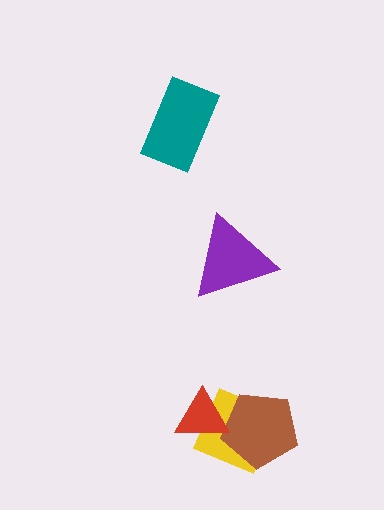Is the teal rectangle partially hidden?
No, no other shape covers it.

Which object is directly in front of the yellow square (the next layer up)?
The brown pentagon is directly in front of the yellow square.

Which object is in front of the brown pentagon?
The red triangle is in front of the brown pentagon.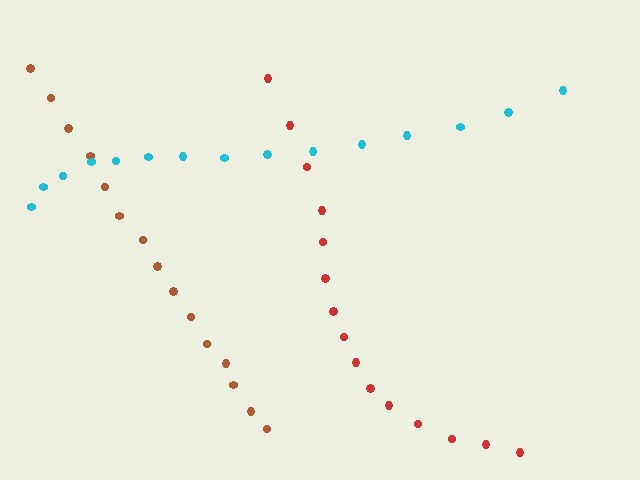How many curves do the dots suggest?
There are 3 distinct paths.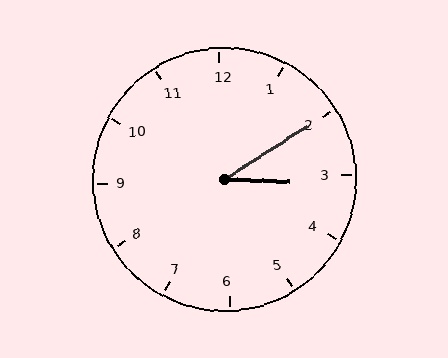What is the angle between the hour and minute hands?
Approximately 35 degrees.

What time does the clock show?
3:10.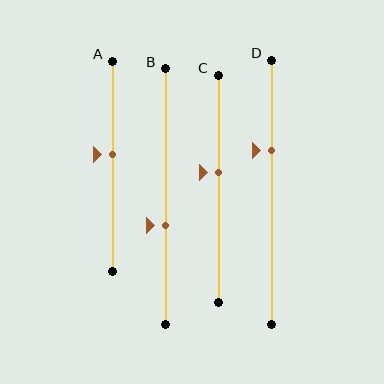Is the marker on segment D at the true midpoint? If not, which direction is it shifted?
No, the marker on segment D is shifted upward by about 16% of the segment length.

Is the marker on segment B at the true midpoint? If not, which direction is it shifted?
No, the marker on segment B is shifted downward by about 11% of the segment length.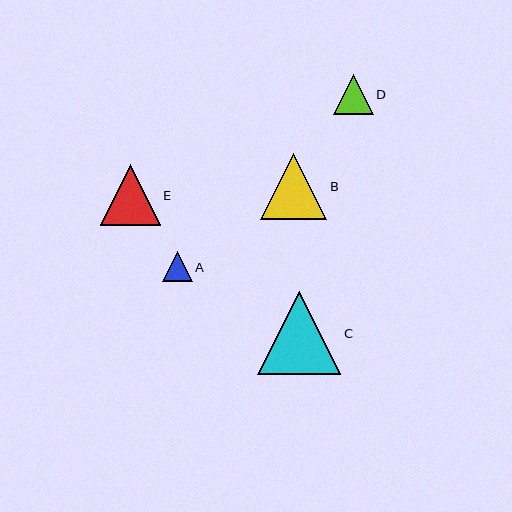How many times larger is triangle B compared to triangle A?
Triangle B is approximately 2.2 times the size of triangle A.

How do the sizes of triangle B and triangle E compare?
Triangle B and triangle E are approximately the same size.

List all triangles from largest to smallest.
From largest to smallest: C, B, E, D, A.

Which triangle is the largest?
Triangle C is the largest with a size of approximately 83 pixels.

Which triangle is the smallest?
Triangle A is the smallest with a size of approximately 30 pixels.